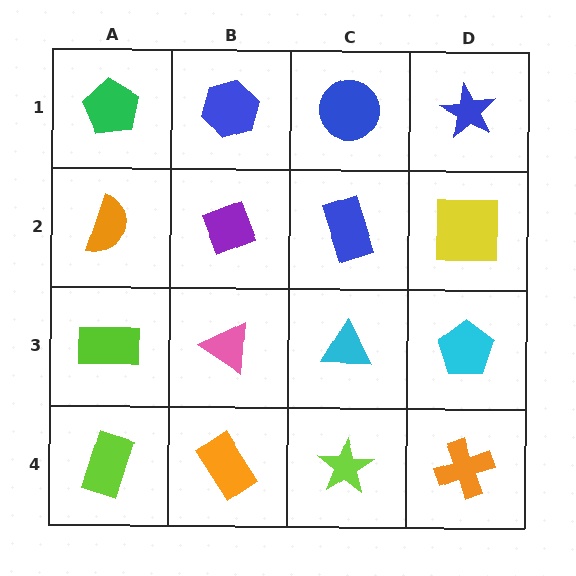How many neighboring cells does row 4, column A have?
2.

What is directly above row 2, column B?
A blue hexagon.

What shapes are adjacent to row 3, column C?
A blue rectangle (row 2, column C), a lime star (row 4, column C), a pink triangle (row 3, column B), a cyan pentagon (row 3, column D).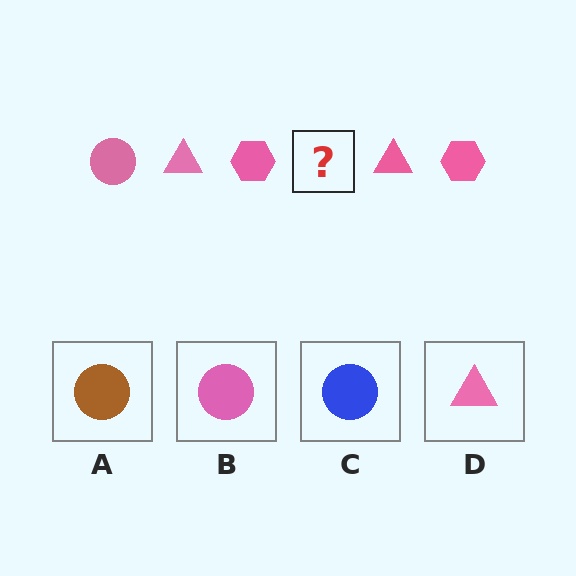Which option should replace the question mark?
Option B.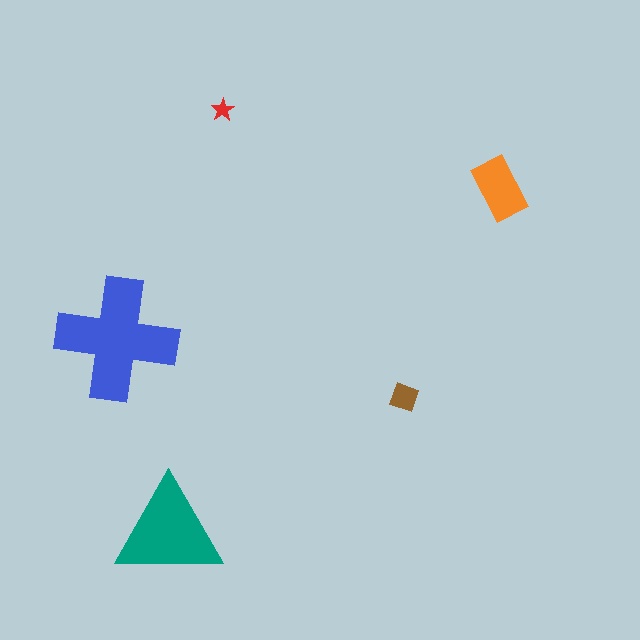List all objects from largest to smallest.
The blue cross, the teal triangle, the orange rectangle, the brown diamond, the red star.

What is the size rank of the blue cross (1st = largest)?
1st.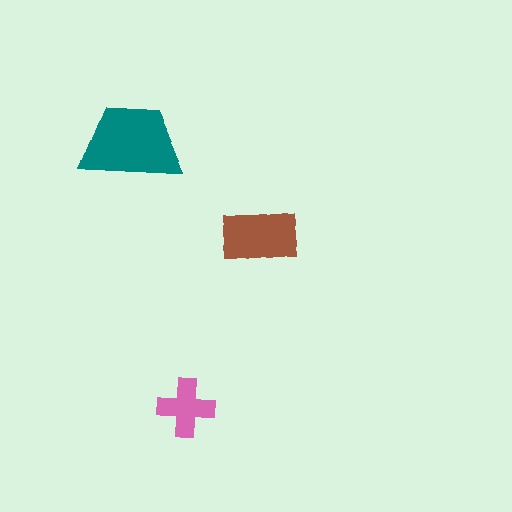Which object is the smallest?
The pink cross.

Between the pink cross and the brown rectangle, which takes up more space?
The brown rectangle.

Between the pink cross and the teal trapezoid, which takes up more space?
The teal trapezoid.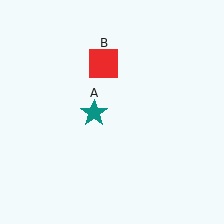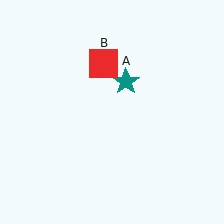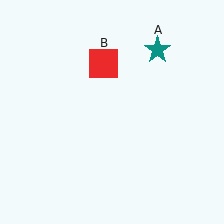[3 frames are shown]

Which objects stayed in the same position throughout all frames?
Red square (object B) remained stationary.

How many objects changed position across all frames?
1 object changed position: teal star (object A).